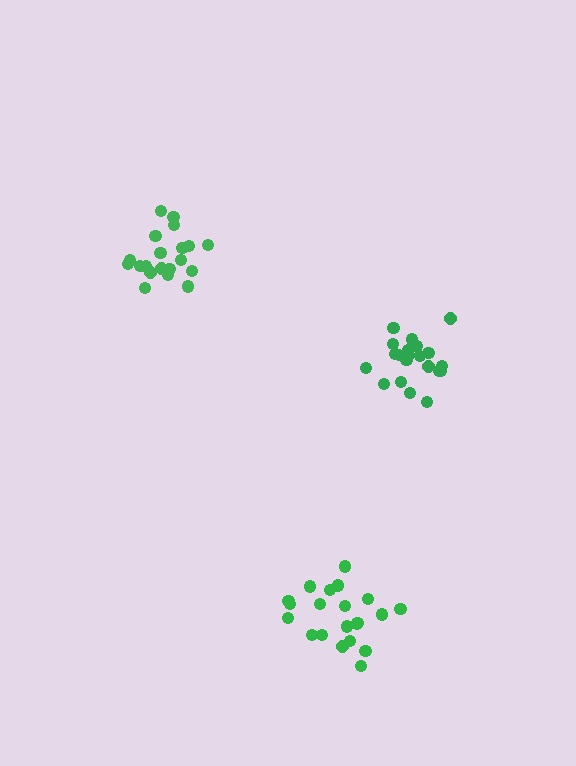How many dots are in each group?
Group 1: 20 dots, Group 2: 21 dots, Group 3: 21 dots (62 total).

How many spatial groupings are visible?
There are 3 spatial groupings.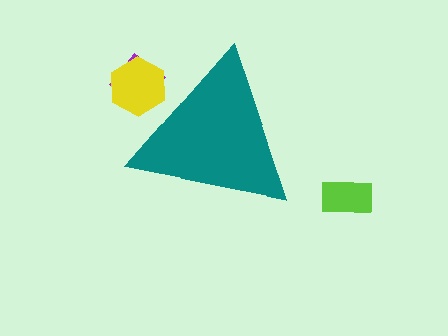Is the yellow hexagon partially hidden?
Yes, the yellow hexagon is partially hidden behind the teal triangle.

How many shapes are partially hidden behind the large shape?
2 shapes are partially hidden.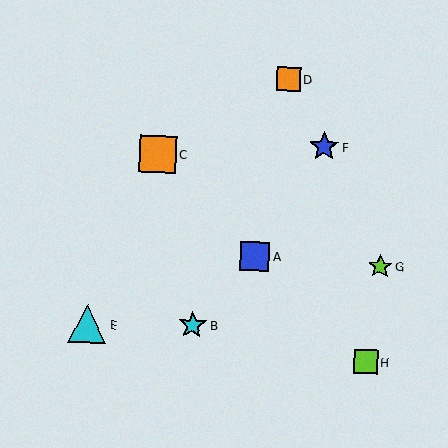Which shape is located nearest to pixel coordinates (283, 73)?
The orange square (labeled D) at (289, 79) is nearest to that location.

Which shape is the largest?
The cyan triangle (labeled E) is the largest.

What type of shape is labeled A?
Shape A is a blue square.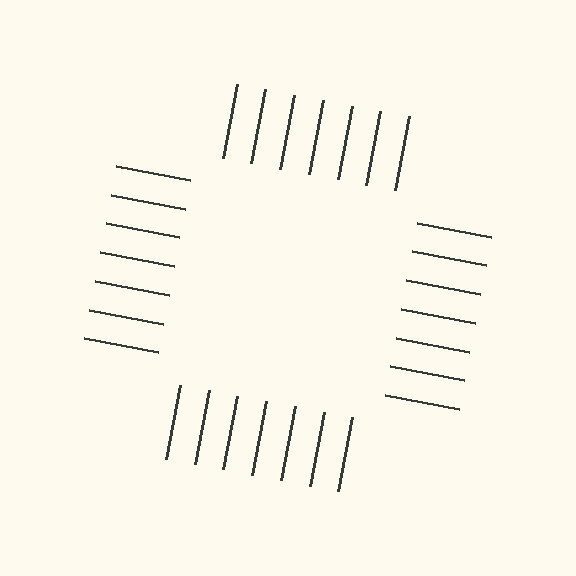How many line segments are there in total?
28 — 7 along each of the 4 edges.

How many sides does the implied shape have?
4 sides — the line-ends trace a square.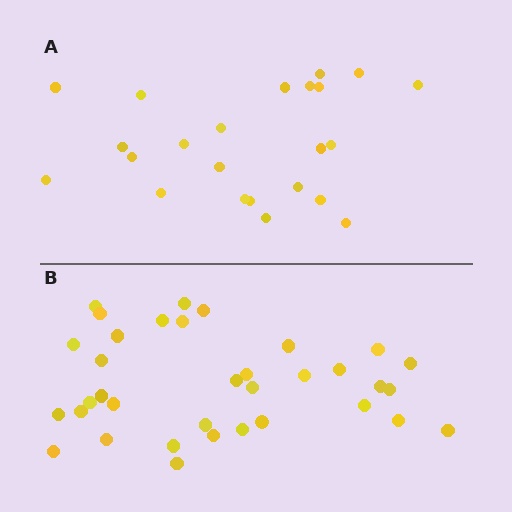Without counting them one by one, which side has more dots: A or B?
Region B (the bottom region) has more dots.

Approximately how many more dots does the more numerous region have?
Region B has roughly 12 or so more dots than region A.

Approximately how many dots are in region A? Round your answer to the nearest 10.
About 20 dots. (The exact count is 23, which rounds to 20.)